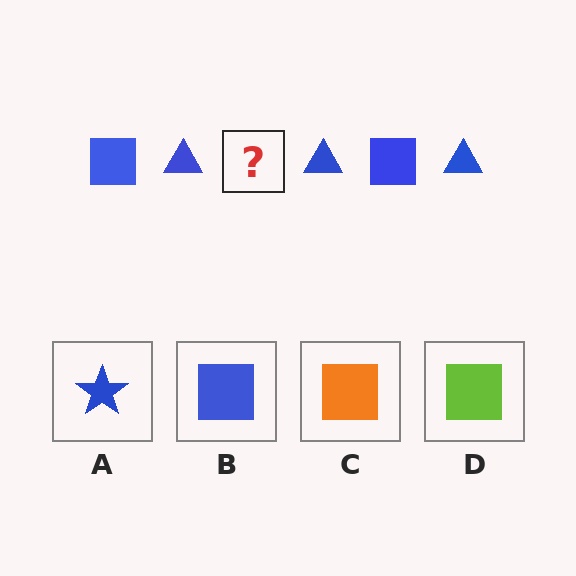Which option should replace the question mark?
Option B.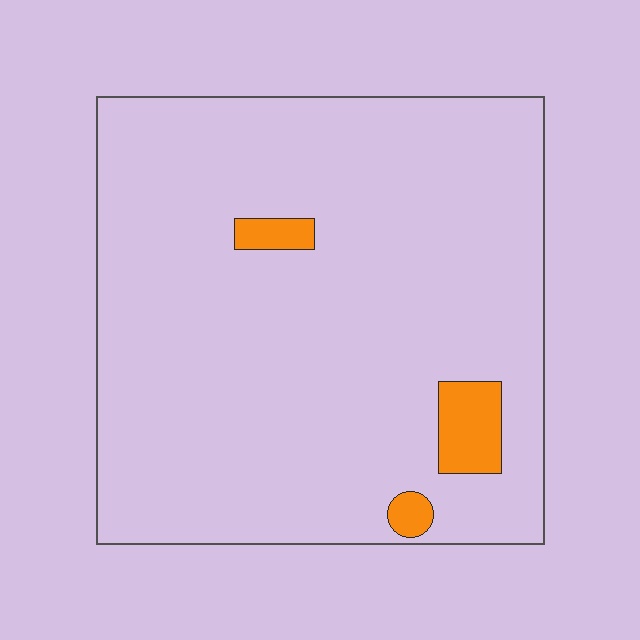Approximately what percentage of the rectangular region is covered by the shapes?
Approximately 5%.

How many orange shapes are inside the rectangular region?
3.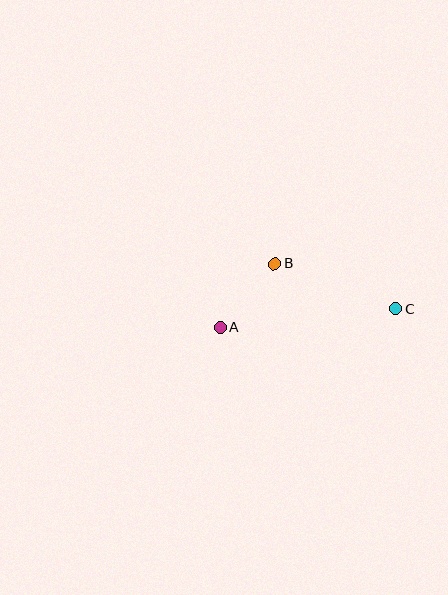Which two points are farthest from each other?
Points A and C are farthest from each other.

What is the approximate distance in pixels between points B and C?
The distance between B and C is approximately 129 pixels.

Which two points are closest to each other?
Points A and B are closest to each other.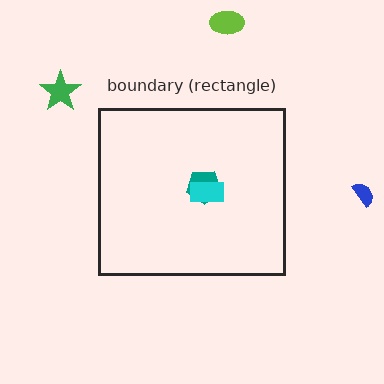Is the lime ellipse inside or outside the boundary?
Outside.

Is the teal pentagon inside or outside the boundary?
Inside.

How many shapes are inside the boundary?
2 inside, 3 outside.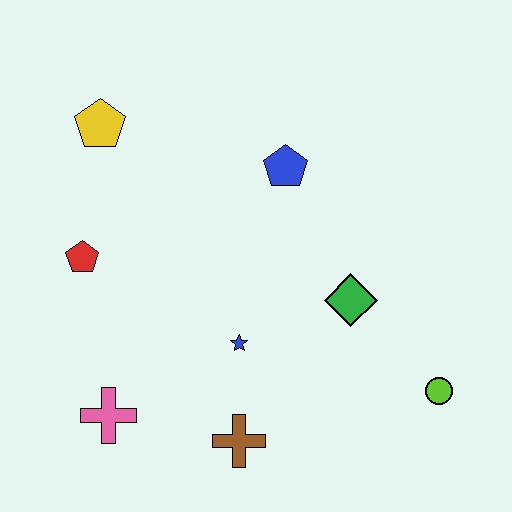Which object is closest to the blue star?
The brown cross is closest to the blue star.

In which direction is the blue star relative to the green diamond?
The blue star is to the left of the green diamond.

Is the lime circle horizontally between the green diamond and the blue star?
No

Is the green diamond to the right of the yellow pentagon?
Yes